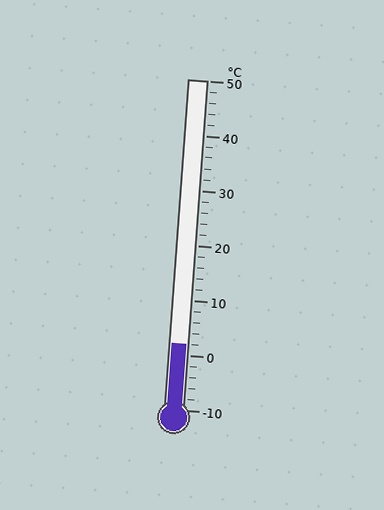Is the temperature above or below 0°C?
The temperature is above 0°C.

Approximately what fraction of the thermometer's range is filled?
The thermometer is filled to approximately 20% of its range.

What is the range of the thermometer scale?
The thermometer scale ranges from -10°C to 50°C.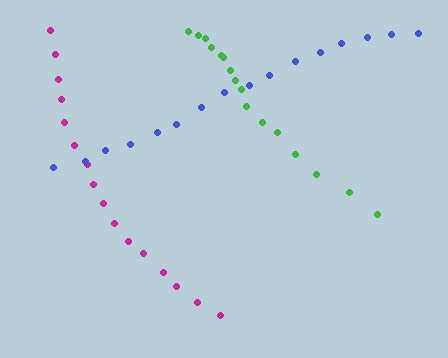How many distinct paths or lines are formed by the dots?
There are 3 distinct paths.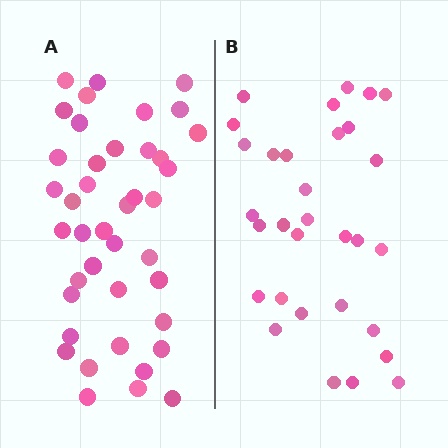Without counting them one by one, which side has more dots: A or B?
Region A (the left region) has more dots.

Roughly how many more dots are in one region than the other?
Region A has roughly 10 or so more dots than region B.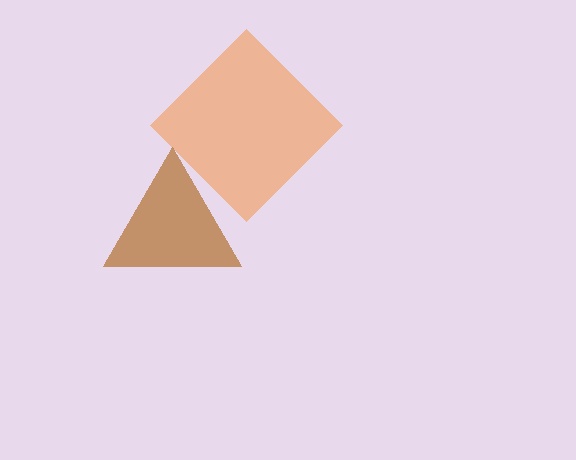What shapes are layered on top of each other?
The layered shapes are: an orange diamond, a brown triangle.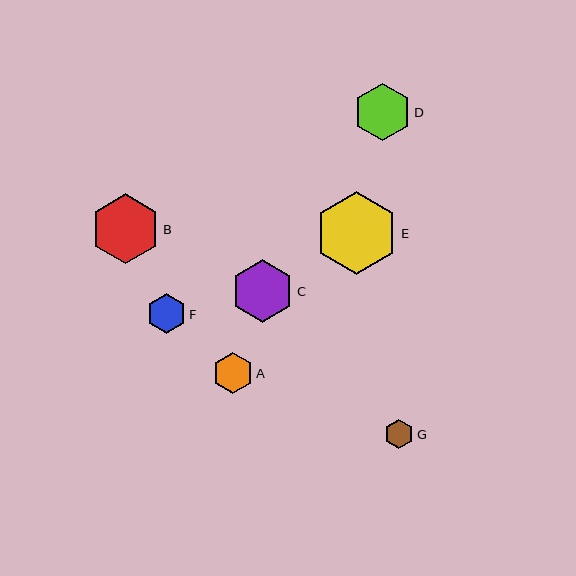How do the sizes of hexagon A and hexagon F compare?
Hexagon A and hexagon F are approximately the same size.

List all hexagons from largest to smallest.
From largest to smallest: E, B, C, D, A, F, G.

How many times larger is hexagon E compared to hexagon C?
Hexagon E is approximately 1.3 times the size of hexagon C.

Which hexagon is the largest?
Hexagon E is the largest with a size of approximately 83 pixels.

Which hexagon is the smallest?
Hexagon G is the smallest with a size of approximately 29 pixels.